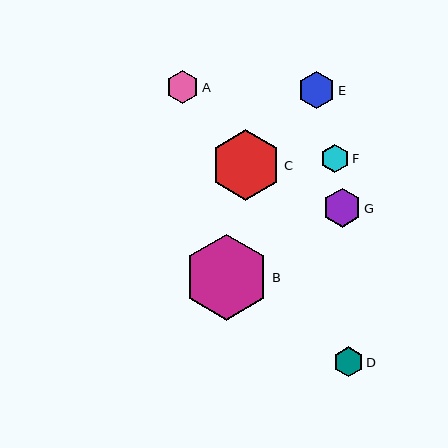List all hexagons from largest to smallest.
From largest to smallest: B, C, G, E, A, D, F.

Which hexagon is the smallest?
Hexagon F is the smallest with a size of approximately 28 pixels.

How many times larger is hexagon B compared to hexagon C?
Hexagon B is approximately 1.2 times the size of hexagon C.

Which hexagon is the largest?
Hexagon B is the largest with a size of approximately 86 pixels.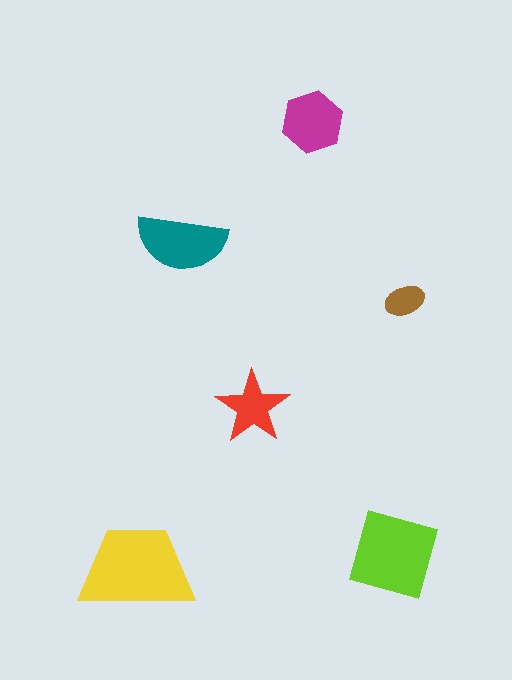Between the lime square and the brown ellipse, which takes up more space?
The lime square.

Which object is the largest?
The yellow trapezoid.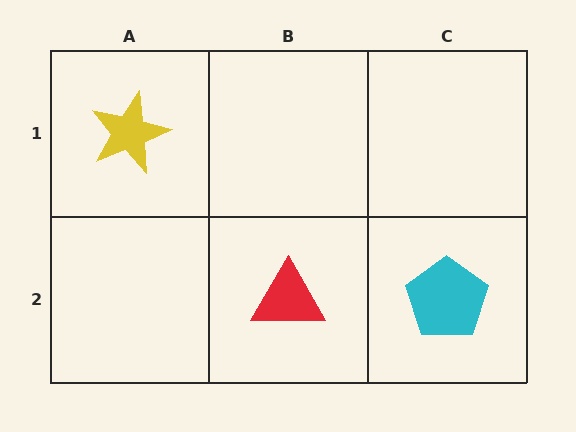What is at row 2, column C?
A cyan pentagon.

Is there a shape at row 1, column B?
No, that cell is empty.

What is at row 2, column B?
A red triangle.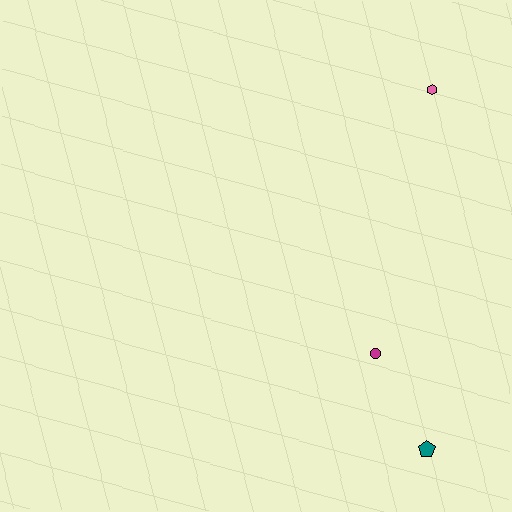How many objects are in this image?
There are 3 objects.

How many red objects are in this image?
There are no red objects.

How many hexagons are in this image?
There is 1 hexagon.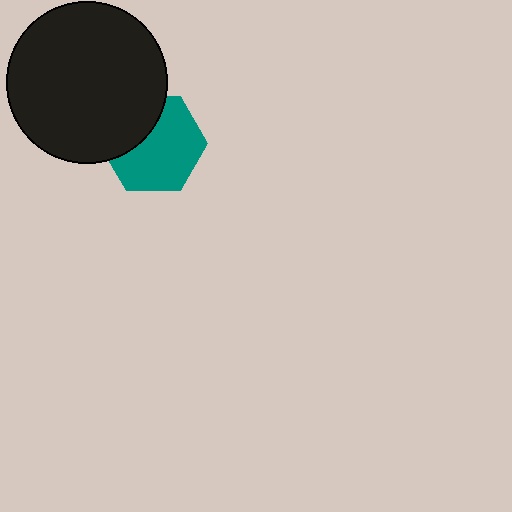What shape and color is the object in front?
The object in front is a black circle.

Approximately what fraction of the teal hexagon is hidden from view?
Roughly 33% of the teal hexagon is hidden behind the black circle.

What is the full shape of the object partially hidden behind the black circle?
The partially hidden object is a teal hexagon.